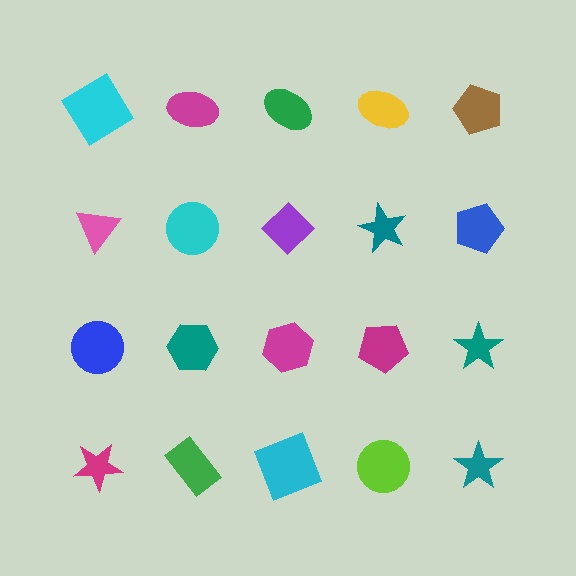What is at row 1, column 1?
A cyan diamond.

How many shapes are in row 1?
5 shapes.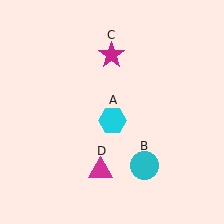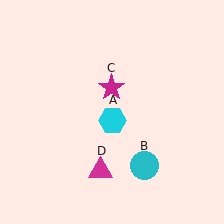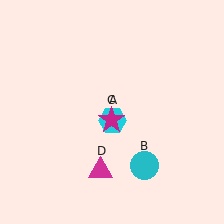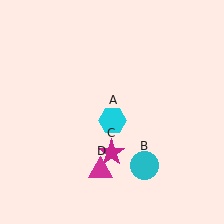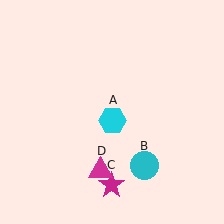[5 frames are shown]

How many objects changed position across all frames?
1 object changed position: magenta star (object C).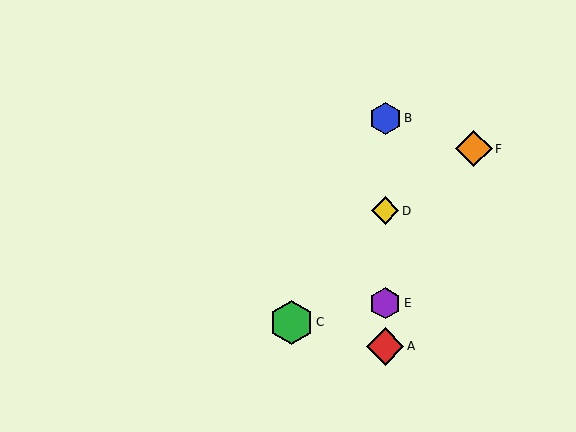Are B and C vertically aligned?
No, B is at x≈385 and C is at x≈291.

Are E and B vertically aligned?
Yes, both are at x≈385.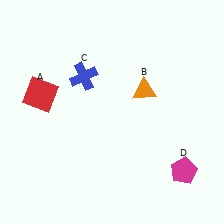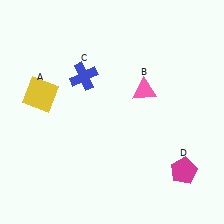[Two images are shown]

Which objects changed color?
A changed from red to yellow. B changed from orange to pink.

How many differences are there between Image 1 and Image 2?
There are 2 differences between the two images.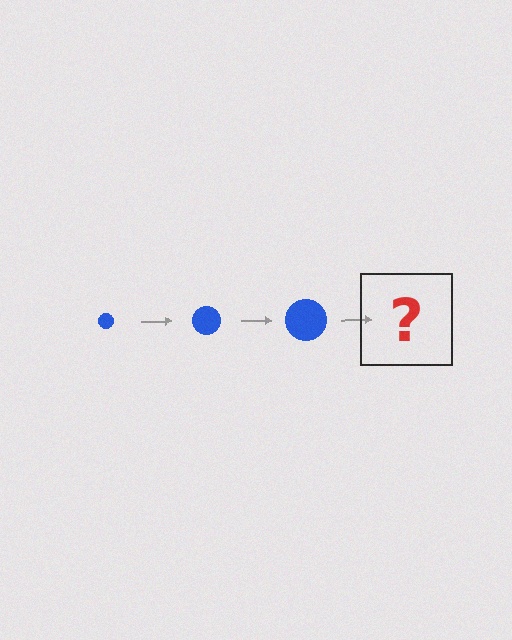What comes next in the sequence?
The next element should be a blue circle, larger than the previous one.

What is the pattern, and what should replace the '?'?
The pattern is that the circle gets progressively larger each step. The '?' should be a blue circle, larger than the previous one.